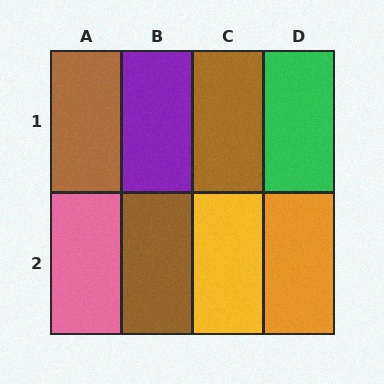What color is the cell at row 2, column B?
Brown.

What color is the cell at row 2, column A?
Pink.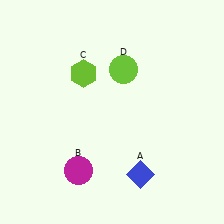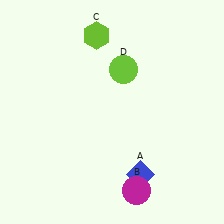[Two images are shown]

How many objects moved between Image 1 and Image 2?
2 objects moved between the two images.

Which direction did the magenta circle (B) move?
The magenta circle (B) moved right.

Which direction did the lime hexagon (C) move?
The lime hexagon (C) moved up.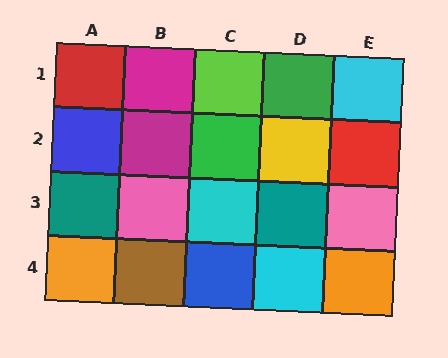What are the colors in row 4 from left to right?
Orange, brown, blue, cyan, orange.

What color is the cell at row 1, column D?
Green.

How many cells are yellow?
1 cell is yellow.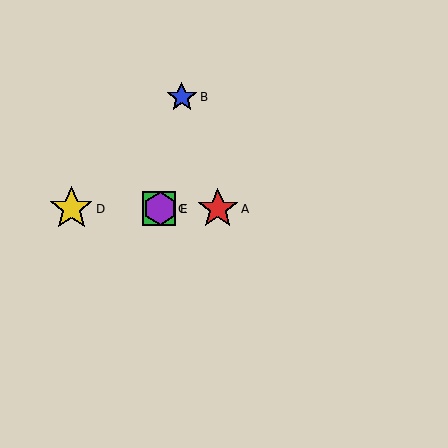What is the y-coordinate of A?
Object A is at y≈209.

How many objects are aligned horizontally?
4 objects (A, C, D, E) are aligned horizontally.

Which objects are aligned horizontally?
Objects A, C, D, E are aligned horizontally.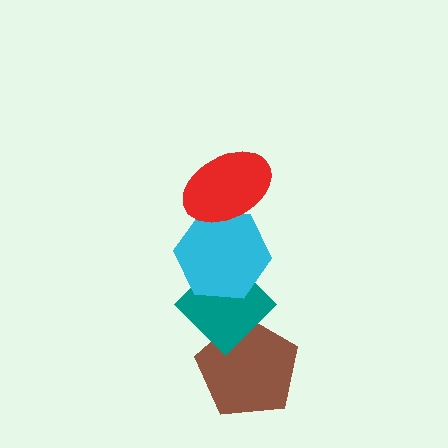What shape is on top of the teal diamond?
The cyan hexagon is on top of the teal diamond.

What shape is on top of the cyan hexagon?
The red ellipse is on top of the cyan hexagon.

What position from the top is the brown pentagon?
The brown pentagon is 4th from the top.